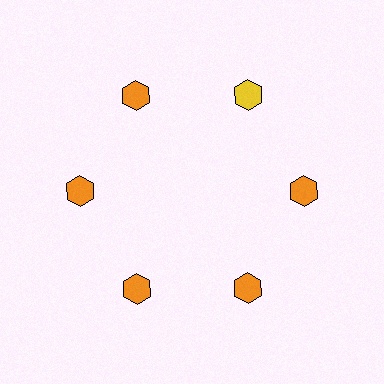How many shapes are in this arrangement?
There are 6 shapes arranged in a ring pattern.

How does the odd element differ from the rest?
It has a different color: yellow instead of orange.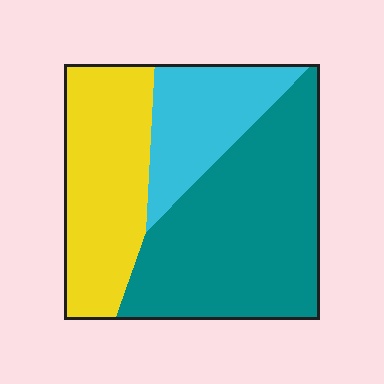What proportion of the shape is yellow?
Yellow takes up between a sixth and a third of the shape.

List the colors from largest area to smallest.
From largest to smallest: teal, yellow, cyan.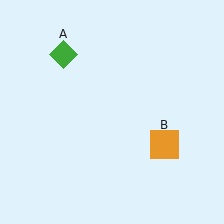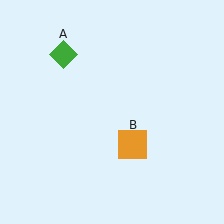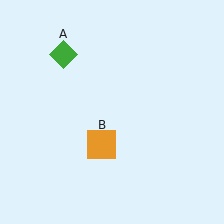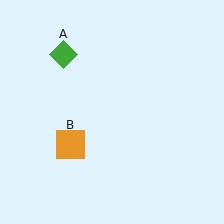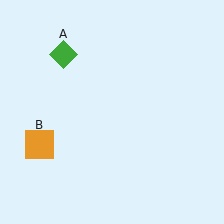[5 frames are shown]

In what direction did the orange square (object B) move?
The orange square (object B) moved left.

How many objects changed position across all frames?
1 object changed position: orange square (object B).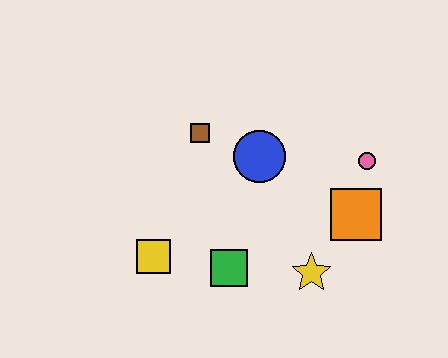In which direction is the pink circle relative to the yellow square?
The pink circle is to the right of the yellow square.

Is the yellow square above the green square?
Yes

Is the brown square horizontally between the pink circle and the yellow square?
Yes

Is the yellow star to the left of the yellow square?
No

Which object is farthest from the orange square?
The yellow square is farthest from the orange square.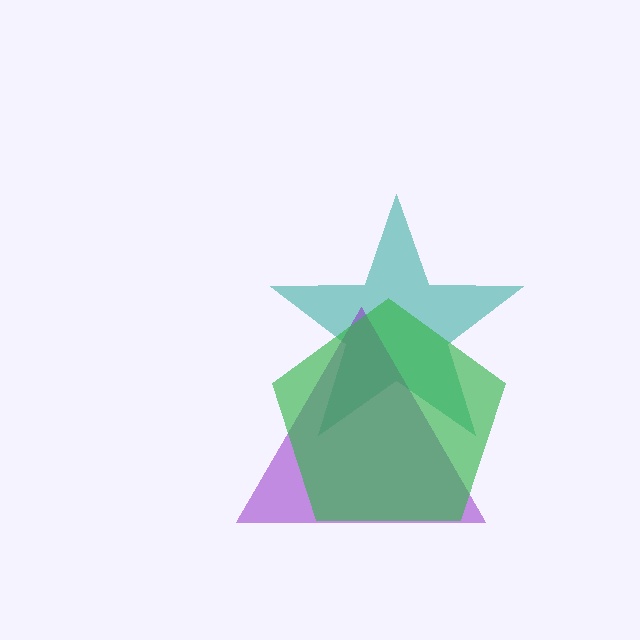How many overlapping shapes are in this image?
There are 3 overlapping shapes in the image.